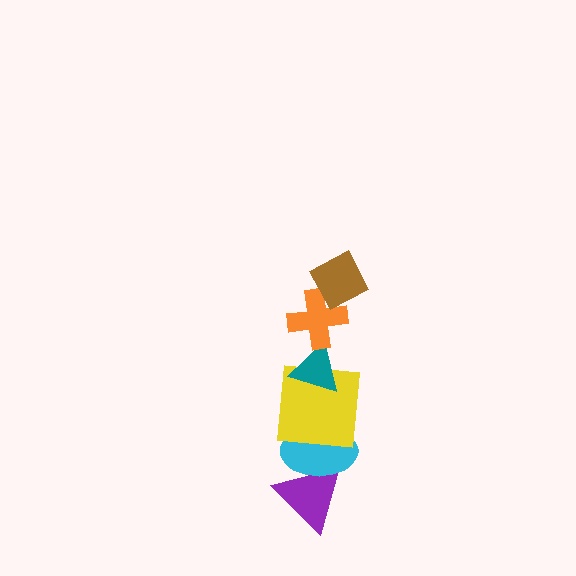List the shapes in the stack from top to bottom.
From top to bottom: the brown diamond, the orange cross, the teal triangle, the yellow square, the cyan ellipse, the purple triangle.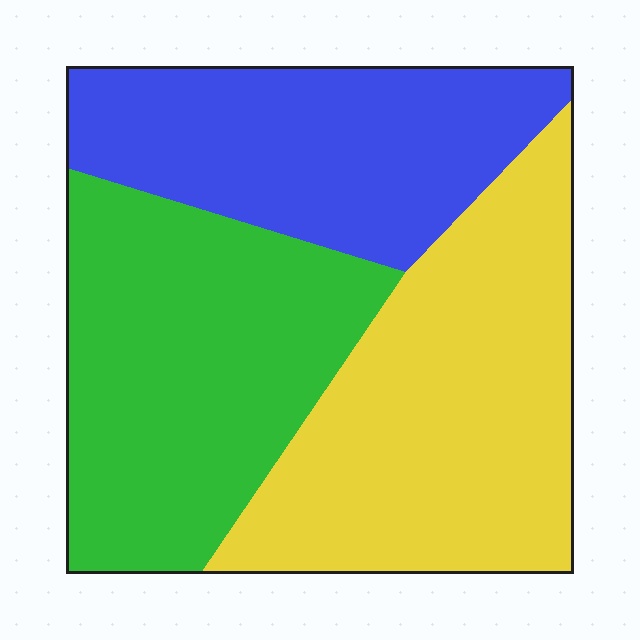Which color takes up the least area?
Blue, at roughly 30%.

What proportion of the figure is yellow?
Yellow covers 37% of the figure.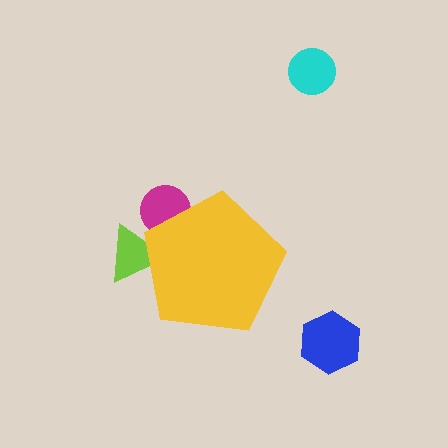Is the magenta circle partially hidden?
Yes, the magenta circle is partially hidden behind the yellow pentagon.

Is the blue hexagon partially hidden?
No, the blue hexagon is fully visible.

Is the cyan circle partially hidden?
No, the cyan circle is fully visible.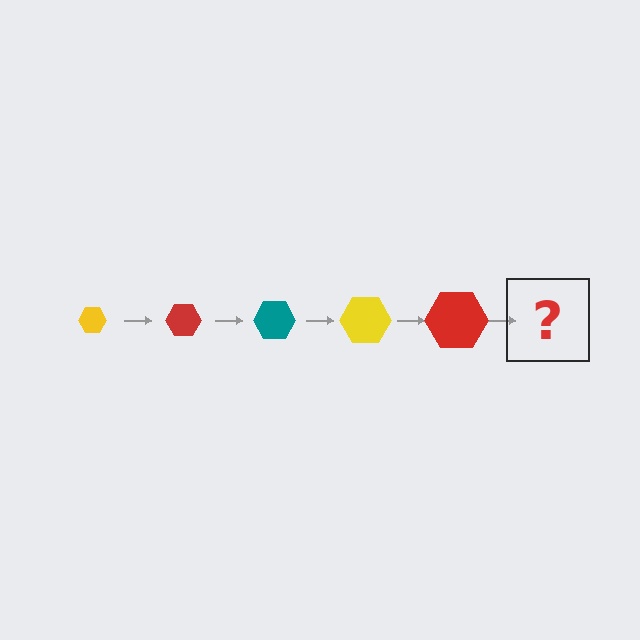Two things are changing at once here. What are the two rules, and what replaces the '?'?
The two rules are that the hexagon grows larger each step and the color cycles through yellow, red, and teal. The '?' should be a teal hexagon, larger than the previous one.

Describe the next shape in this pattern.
It should be a teal hexagon, larger than the previous one.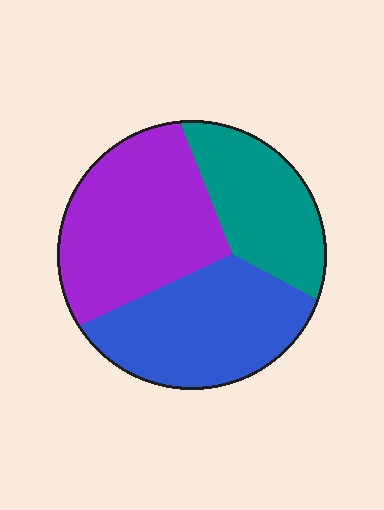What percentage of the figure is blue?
Blue takes up between a third and a half of the figure.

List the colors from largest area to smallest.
From largest to smallest: purple, blue, teal.